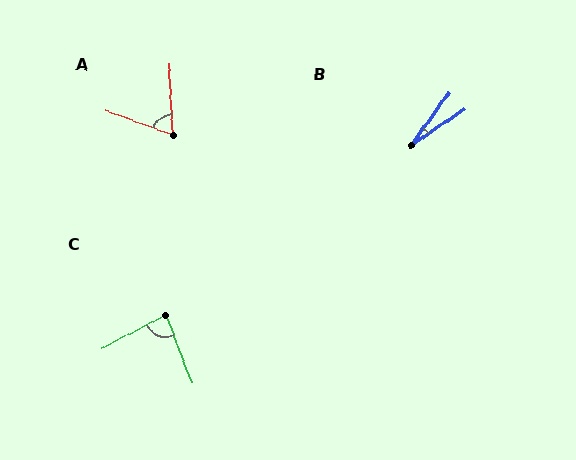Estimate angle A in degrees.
Approximately 67 degrees.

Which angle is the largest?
C, at approximately 83 degrees.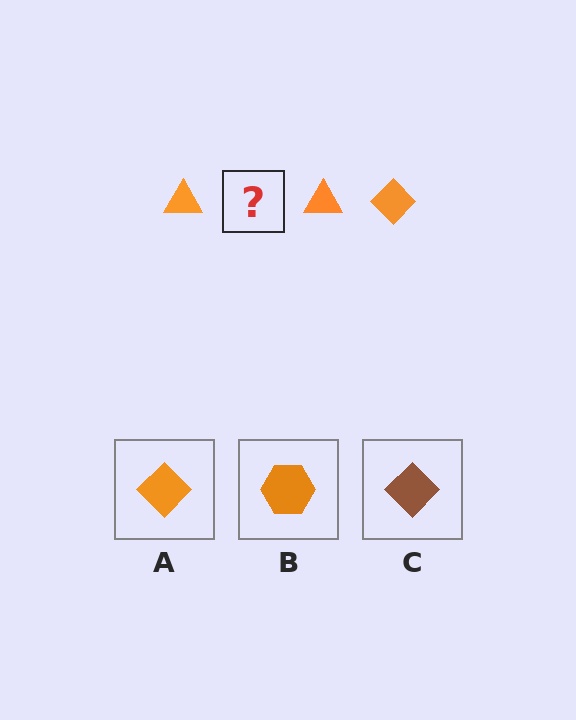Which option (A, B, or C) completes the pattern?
A.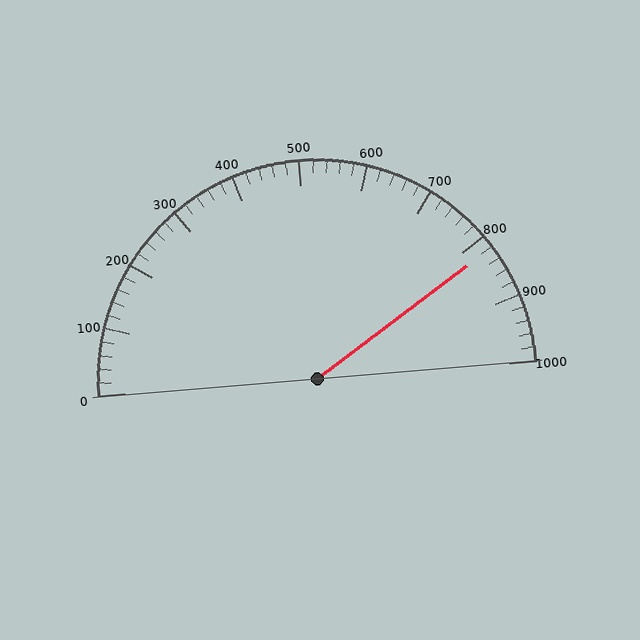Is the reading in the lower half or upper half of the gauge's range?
The reading is in the upper half of the range (0 to 1000).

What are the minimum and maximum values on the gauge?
The gauge ranges from 0 to 1000.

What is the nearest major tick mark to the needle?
The nearest major tick mark is 800.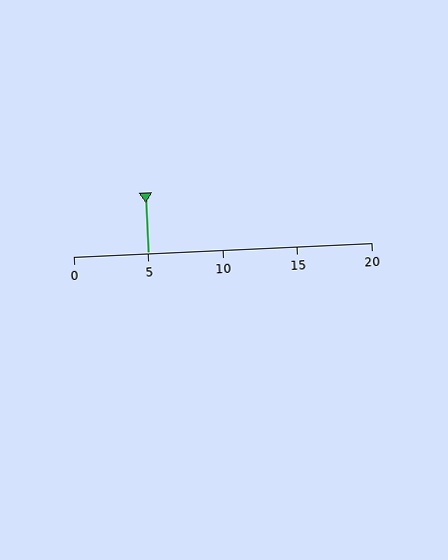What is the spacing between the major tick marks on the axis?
The major ticks are spaced 5 apart.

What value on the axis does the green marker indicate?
The marker indicates approximately 5.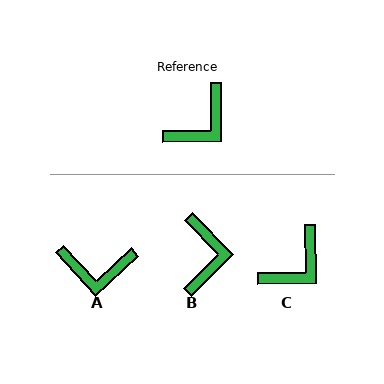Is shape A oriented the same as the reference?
No, it is off by about 48 degrees.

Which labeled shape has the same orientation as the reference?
C.